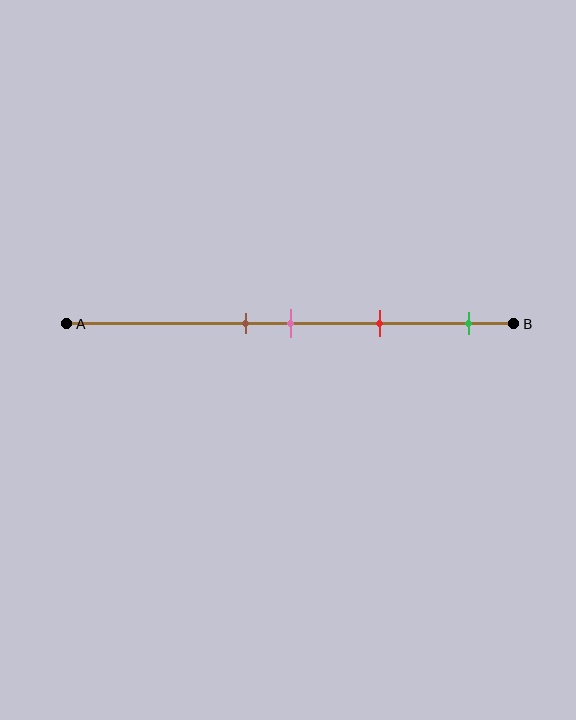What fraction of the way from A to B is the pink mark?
The pink mark is approximately 50% (0.5) of the way from A to B.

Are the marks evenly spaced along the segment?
No, the marks are not evenly spaced.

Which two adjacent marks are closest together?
The brown and pink marks are the closest adjacent pair.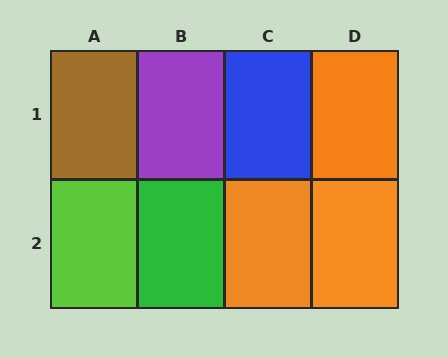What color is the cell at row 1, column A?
Brown.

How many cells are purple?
1 cell is purple.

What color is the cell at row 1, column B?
Purple.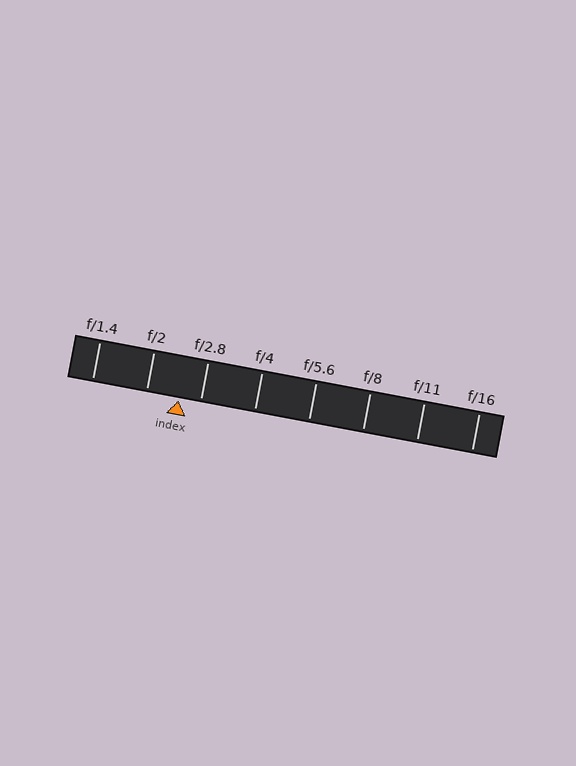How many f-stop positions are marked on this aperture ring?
There are 8 f-stop positions marked.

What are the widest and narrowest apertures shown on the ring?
The widest aperture shown is f/1.4 and the narrowest is f/16.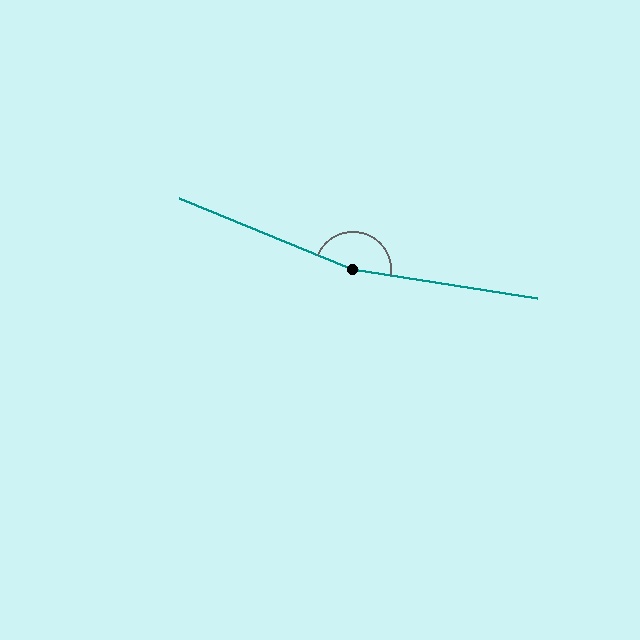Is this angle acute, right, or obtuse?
It is obtuse.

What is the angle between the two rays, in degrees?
Approximately 166 degrees.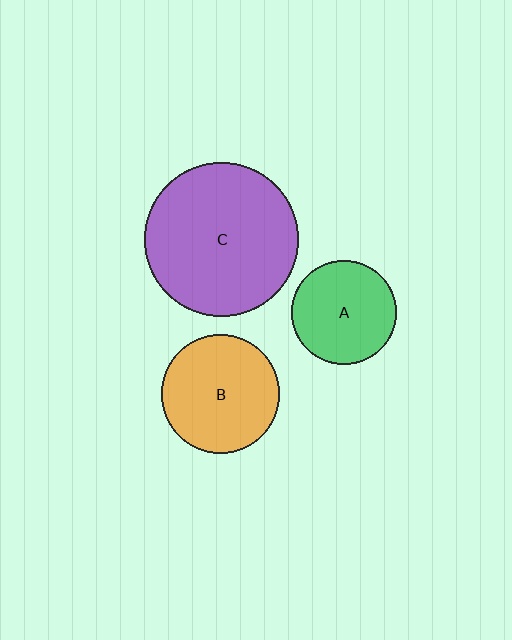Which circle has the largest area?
Circle C (purple).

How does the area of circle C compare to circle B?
Approximately 1.7 times.